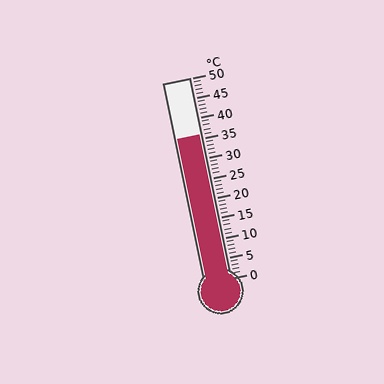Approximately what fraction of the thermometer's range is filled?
The thermometer is filled to approximately 70% of its range.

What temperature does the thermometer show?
The thermometer shows approximately 36°C.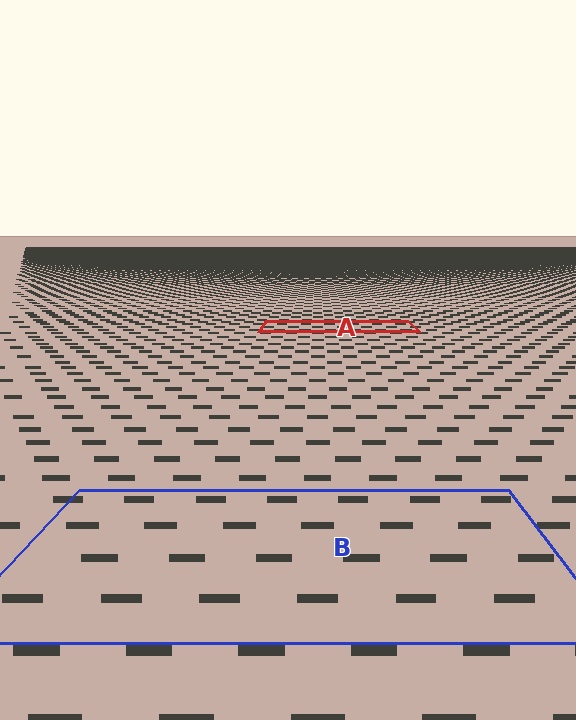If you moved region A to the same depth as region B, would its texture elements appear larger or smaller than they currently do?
They would appear larger. At a closer depth, the same texture elements are projected at a bigger on-screen size.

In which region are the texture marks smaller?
The texture marks are smaller in region A, because it is farther away.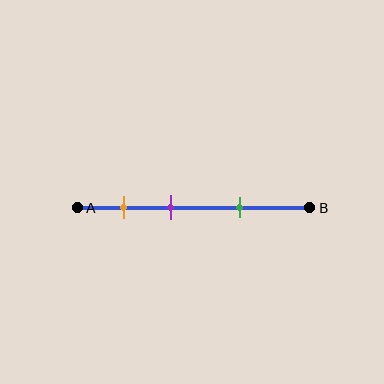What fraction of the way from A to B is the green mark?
The green mark is approximately 70% (0.7) of the way from A to B.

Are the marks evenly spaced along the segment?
Yes, the marks are approximately evenly spaced.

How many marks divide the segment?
There are 3 marks dividing the segment.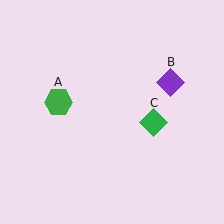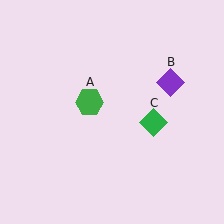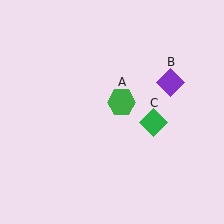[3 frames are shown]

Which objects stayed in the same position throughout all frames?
Purple diamond (object B) and green diamond (object C) remained stationary.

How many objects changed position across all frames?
1 object changed position: green hexagon (object A).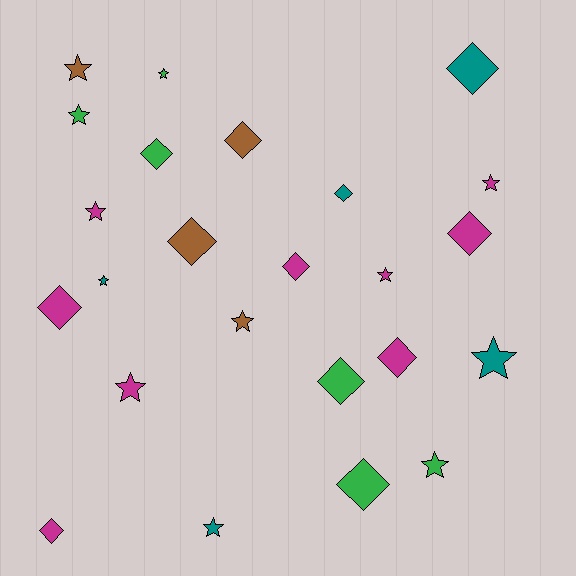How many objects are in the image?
There are 24 objects.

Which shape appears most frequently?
Star, with 12 objects.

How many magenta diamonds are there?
There are 5 magenta diamonds.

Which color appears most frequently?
Magenta, with 9 objects.